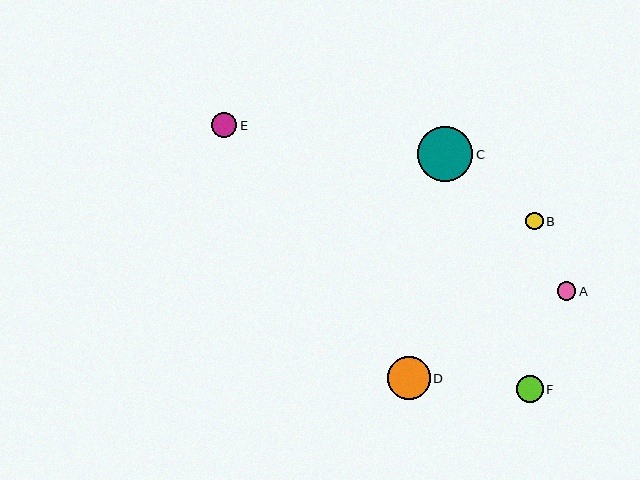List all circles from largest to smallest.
From largest to smallest: C, D, F, E, A, B.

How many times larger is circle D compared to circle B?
Circle D is approximately 2.4 times the size of circle B.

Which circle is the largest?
Circle C is the largest with a size of approximately 55 pixels.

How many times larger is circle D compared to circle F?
Circle D is approximately 1.6 times the size of circle F.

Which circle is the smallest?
Circle B is the smallest with a size of approximately 18 pixels.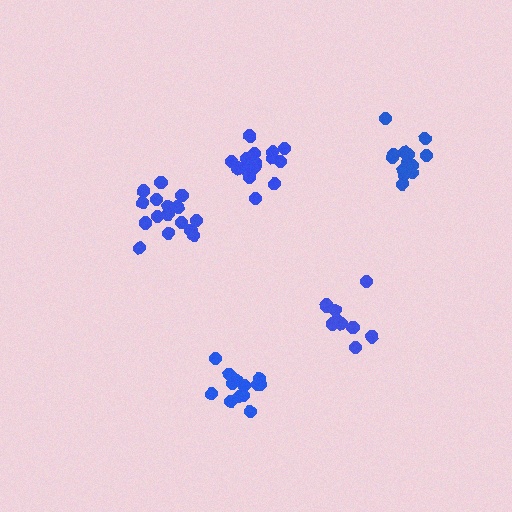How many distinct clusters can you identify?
There are 5 distinct clusters.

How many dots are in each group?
Group 1: 14 dots, Group 2: 16 dots, Group 3: 11 dots, Group 4: 13 dots, Group 5: 16 dots (70 total).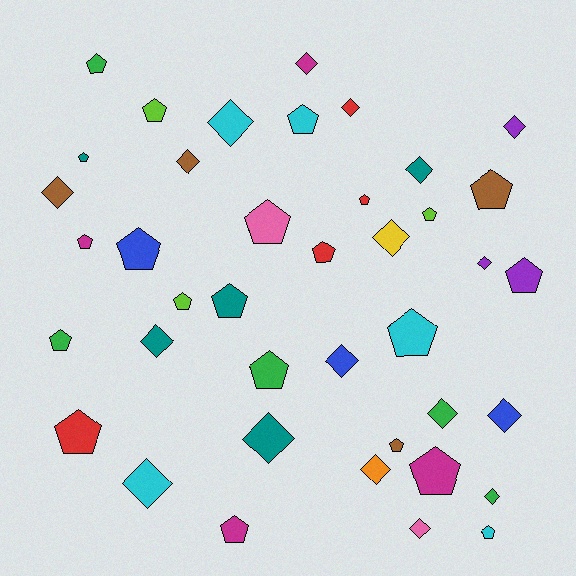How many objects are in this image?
There are 40 objects.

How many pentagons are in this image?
There are 22 pentagons.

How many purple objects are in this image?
There are 3 purple objects.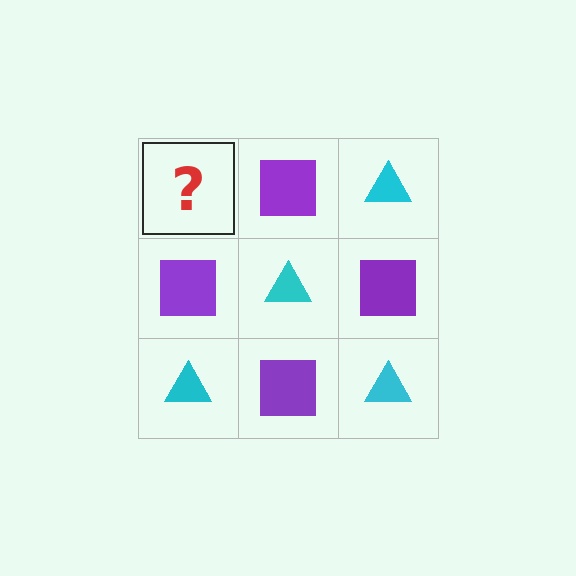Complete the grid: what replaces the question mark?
The question mark should be replaced with a cyan triangle.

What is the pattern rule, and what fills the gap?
The rule is that it alternates cyan triangle and purple square in a checkerboard pattern. The gap should be filled with a cyan triangle.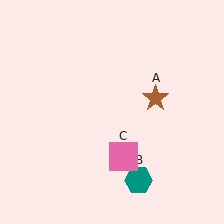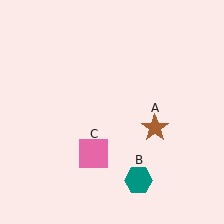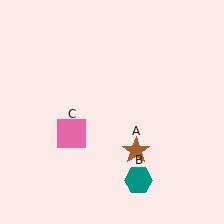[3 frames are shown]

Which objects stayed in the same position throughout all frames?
Teal hexagon (object B) remained stationary.